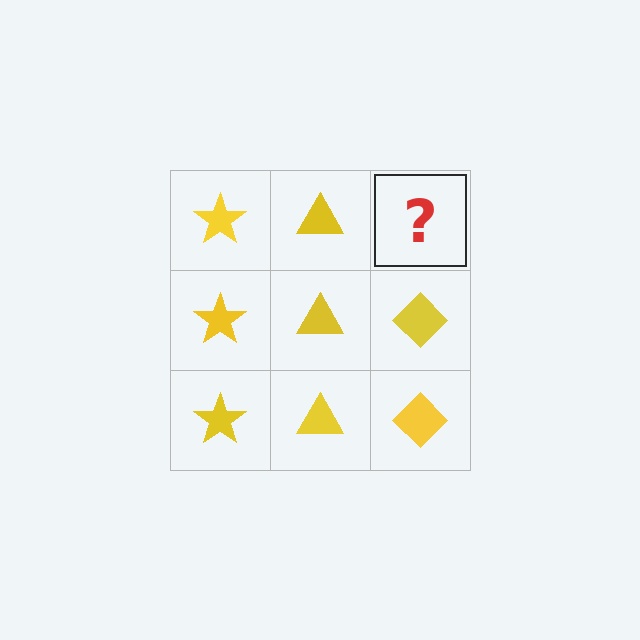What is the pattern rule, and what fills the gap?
The rule is that each column has a consistent shape. The gap should be filled with a yellow diamond.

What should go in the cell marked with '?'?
The missing cell should contain a yellow diamond.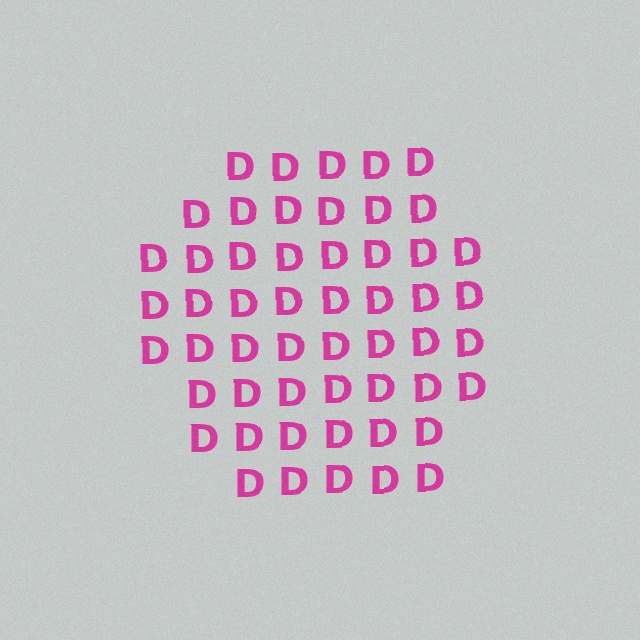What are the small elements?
The small elements are letter D's.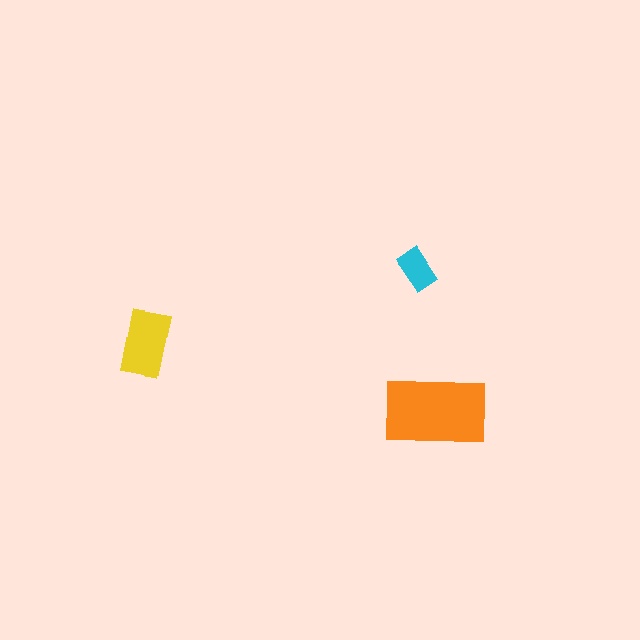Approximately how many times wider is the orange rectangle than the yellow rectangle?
About 1.5 times wider.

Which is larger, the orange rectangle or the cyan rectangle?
The orange one.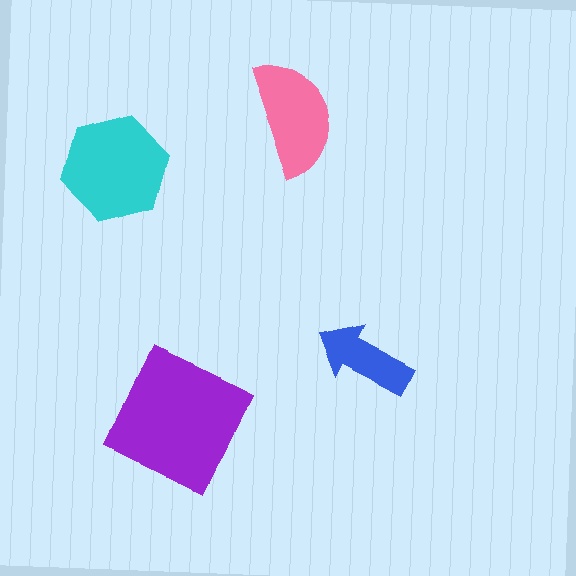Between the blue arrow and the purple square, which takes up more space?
The purple square.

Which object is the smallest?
The blue arrow.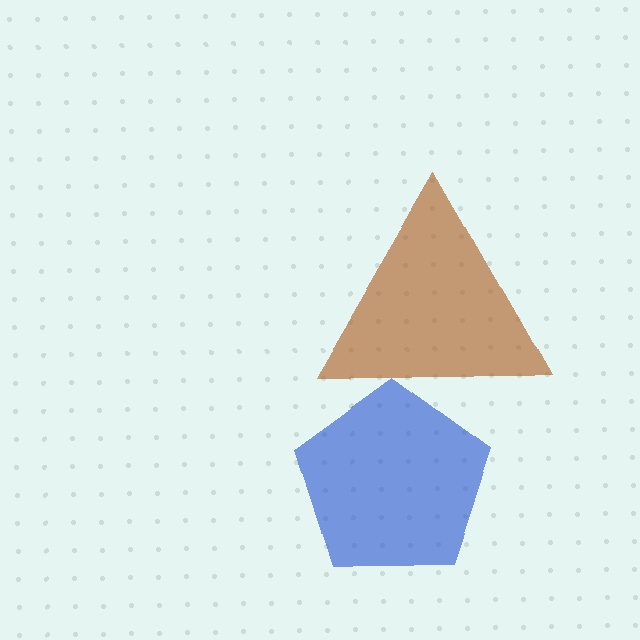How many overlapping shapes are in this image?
There are 2 overlapping shapes in the image.